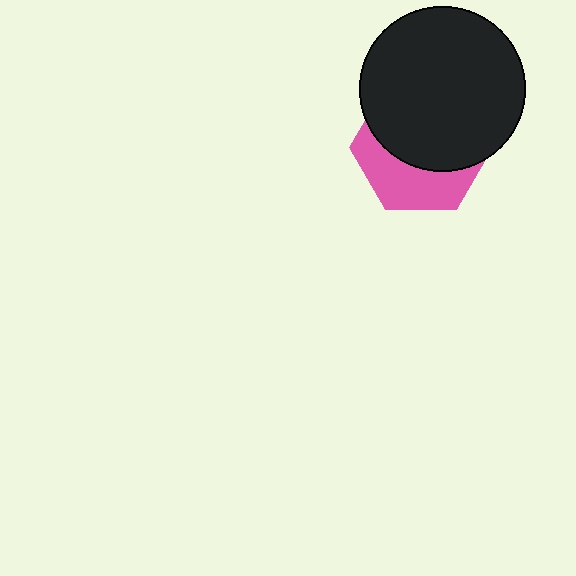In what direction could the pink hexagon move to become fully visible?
The pink hexagon could move down. That would shift it out from behind the black circle entirely.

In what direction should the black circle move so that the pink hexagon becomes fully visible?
The black circle should move up. That is the shortest direction to clear the overlap and leave the pink hexagon fully visible.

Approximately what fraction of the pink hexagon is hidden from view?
Roughly 61% of the pink hexagon is hidden behind the black circle.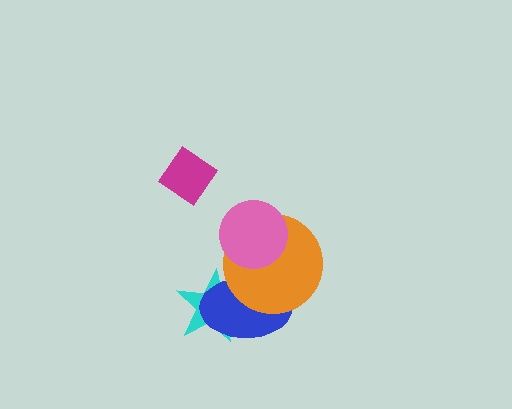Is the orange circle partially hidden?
Yes, it is partially covered by another shape.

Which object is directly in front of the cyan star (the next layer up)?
The blue ellipse is directly in front of the cyan star.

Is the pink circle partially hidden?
No, no other shape covers it.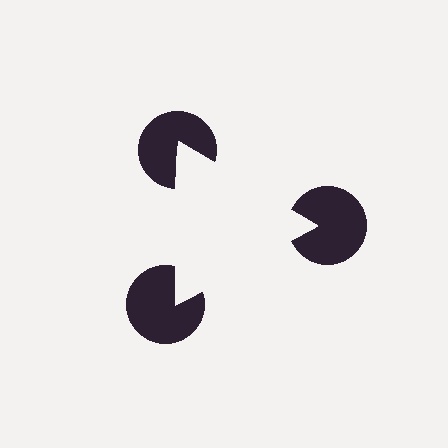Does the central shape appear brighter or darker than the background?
It typically appears slightly brighter than the background, even though no actual brightness change is drawn.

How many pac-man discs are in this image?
There are 3 — one at each vertex of the illusory triangle.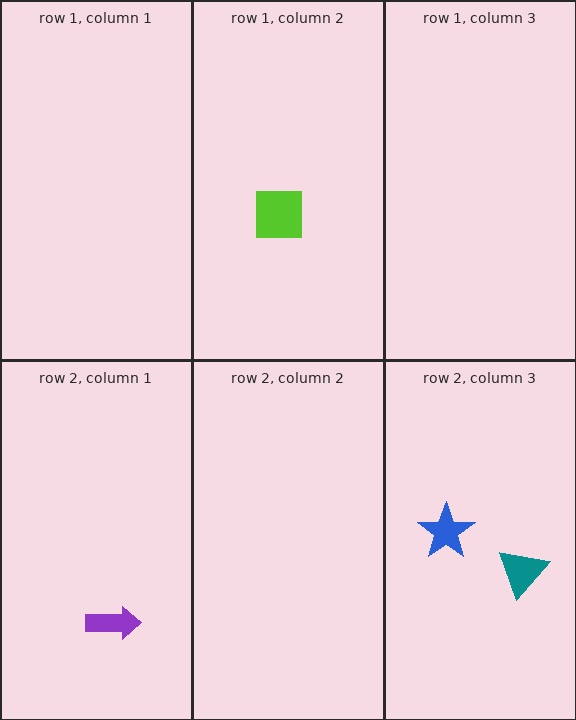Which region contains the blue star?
The row 2, column 3 region.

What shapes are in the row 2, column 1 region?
The purple arrow.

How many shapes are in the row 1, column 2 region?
1.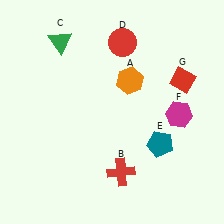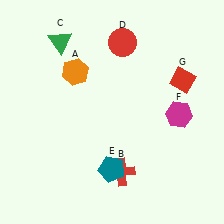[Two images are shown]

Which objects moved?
The objects that moved are: the orange hexagon (A), the teal pentagon (E).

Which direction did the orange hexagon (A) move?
The orange hexagon (A) moved left.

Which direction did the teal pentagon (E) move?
The teal pentagon (E) moved left.